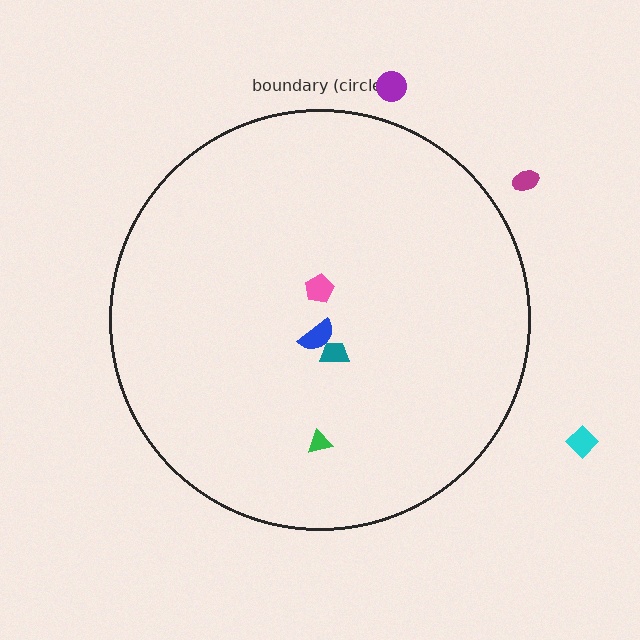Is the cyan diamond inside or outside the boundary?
Outside.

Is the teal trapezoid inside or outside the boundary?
Inside.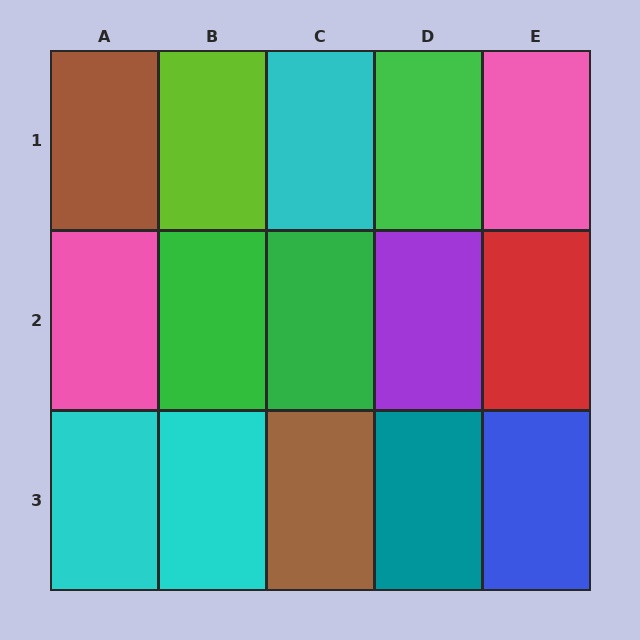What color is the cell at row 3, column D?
Teal.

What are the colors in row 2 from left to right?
Pink, green, green, purple, red.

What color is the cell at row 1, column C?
Cyan.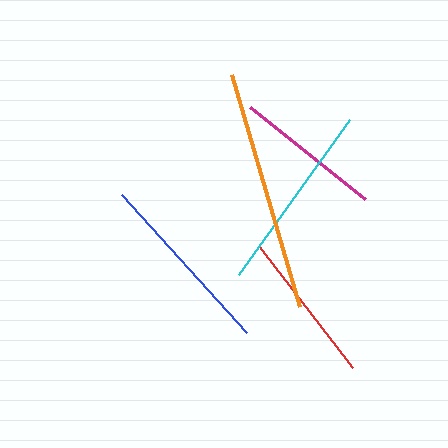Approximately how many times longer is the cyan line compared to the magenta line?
The cyan line is approximately 1.3 times the length of the magenta line.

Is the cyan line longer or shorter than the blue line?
The cyan line is longer than the blue line.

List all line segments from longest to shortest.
From longest to shortest: orange, cyan, blue, red, magenta.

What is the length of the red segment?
The red segment is approximately 154 pixels long.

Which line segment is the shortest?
The magenta line is the shortest at approximately 147 pixels.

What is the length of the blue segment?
The blue segment is approximately 186 pixels long.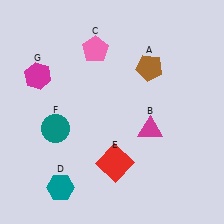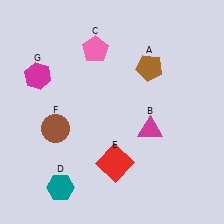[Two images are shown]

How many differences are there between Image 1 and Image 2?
There is 1 difference between the two images.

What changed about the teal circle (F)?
In Image 1, F is teal. In Image 2, it changed to brown.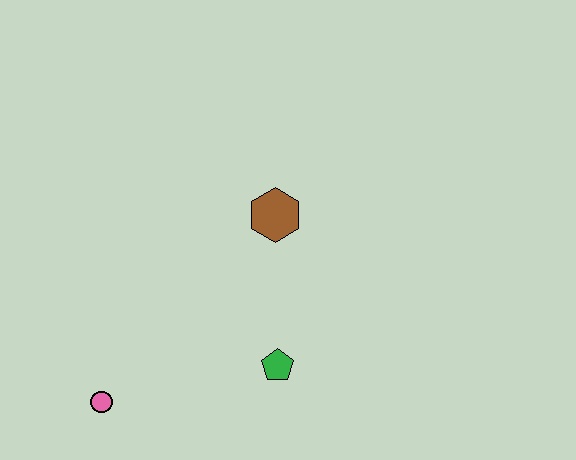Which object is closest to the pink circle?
The green pentagon is closest to the pink circle.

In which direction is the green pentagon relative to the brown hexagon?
The green pentagon is below the brown hexagon.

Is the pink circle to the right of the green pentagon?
No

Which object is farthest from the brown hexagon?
The pink circle is farthest from the brown hexagon.